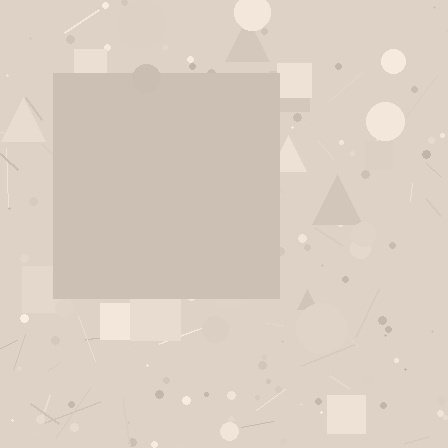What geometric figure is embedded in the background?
A square is embedded in the background.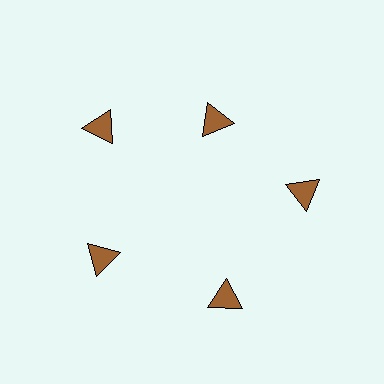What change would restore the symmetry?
The symmetry would be restored by moving it outward, back onto the ring so that all 5 triangles sit at equal angles and equal distance from the center.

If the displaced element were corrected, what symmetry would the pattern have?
It would have 5-fold rotational symmetry — the pattern would map onto itself every 72 degrees.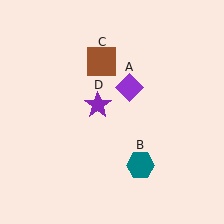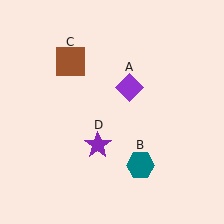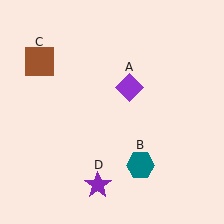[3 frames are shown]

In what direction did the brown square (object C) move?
The brown square (object C) moved left.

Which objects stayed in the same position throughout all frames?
Purple diamond (object A) and teal hexagon (object B) remained stationary.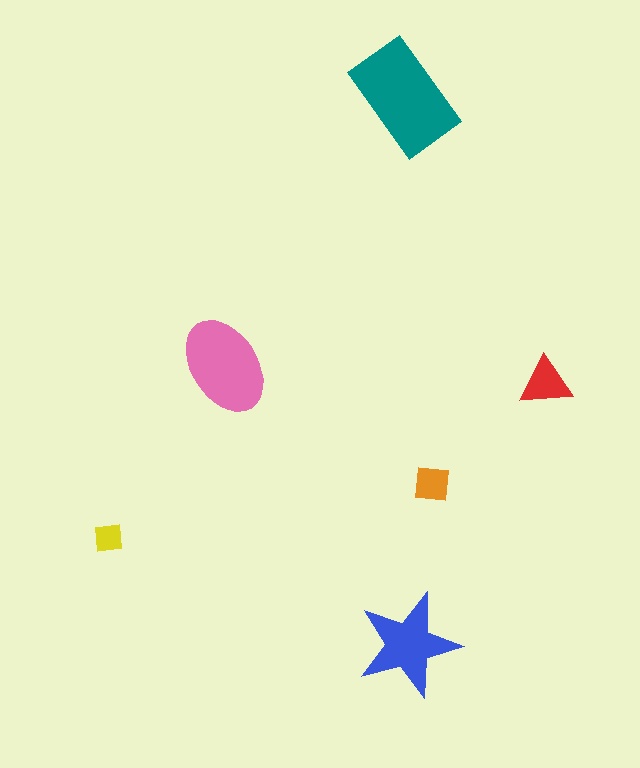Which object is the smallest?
The yellow square.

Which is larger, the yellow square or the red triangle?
The red triangle.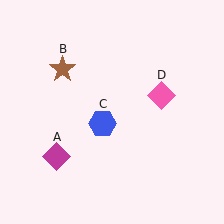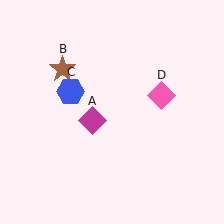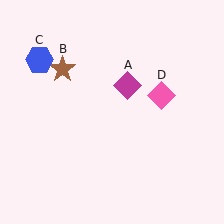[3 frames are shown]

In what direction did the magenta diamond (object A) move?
The magenta diamond (object A) moved up and to the right.